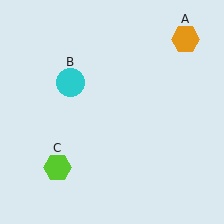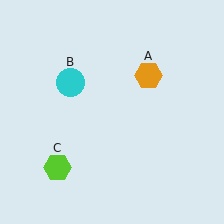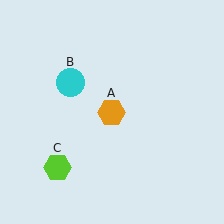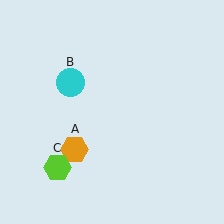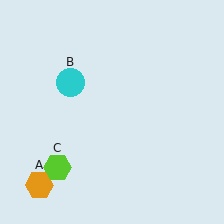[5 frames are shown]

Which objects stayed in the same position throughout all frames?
Cyan circle (object B) and lime hexagon (object C) remained stationary.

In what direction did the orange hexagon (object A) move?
The orange hexagon (object A) moved down and to the left.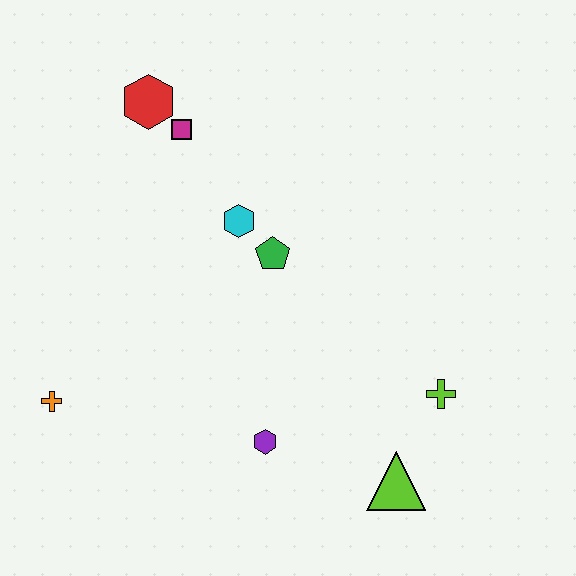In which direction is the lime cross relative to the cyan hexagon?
The lime cross is to the right of the cyan hexagon.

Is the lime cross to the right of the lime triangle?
Yes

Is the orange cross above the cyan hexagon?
No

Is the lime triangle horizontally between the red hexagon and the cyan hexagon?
No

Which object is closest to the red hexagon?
The magenta square is closest to the red hexagon.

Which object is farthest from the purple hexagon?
The red hexagon is farthest from the purple hexagon.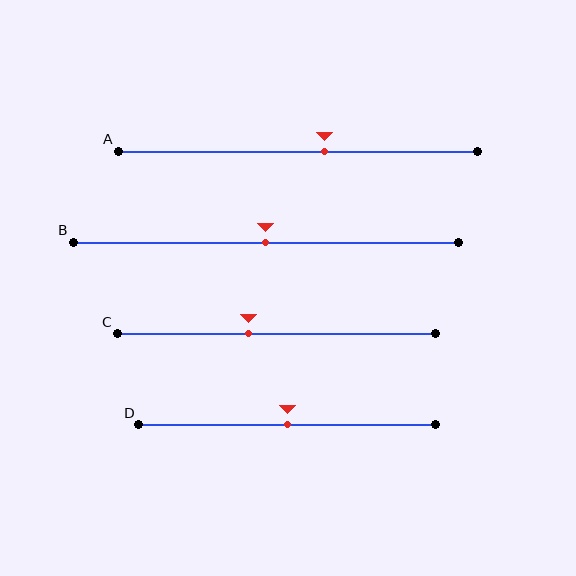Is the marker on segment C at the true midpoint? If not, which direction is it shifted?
No, the marker on segment C is shifted to the left by about 9% of the segment length.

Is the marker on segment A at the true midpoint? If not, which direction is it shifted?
No, the marker on segment A is shifted to the right by about 7% of the segment length.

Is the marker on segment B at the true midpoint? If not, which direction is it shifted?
Yes, the marker on segment B is at the true midpoint.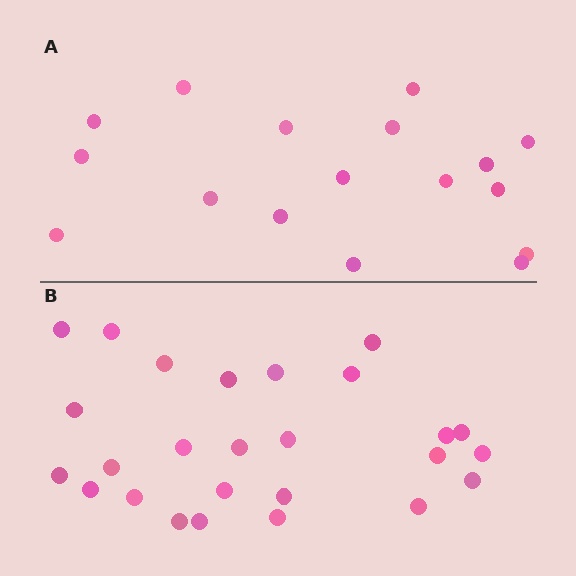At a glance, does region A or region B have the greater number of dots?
Region B (the bottom region) has more dots.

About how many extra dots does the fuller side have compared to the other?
Region B has roughly 8 or so more dots than region A.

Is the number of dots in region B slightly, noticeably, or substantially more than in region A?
Region B has substantially more. The ratio is roughly 1.5 to 1.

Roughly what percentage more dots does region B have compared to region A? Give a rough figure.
About 55% more.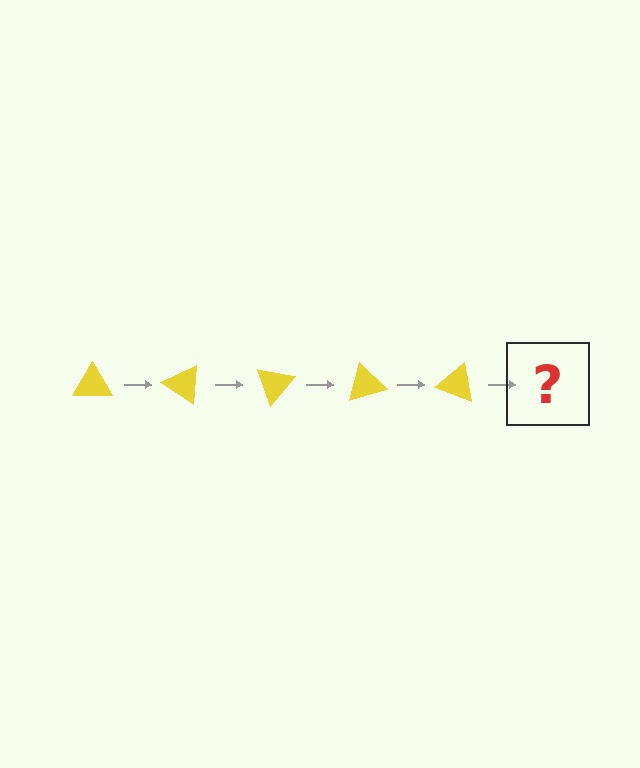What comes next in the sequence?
The next element should be a yellow triangle rotated 175 degrees.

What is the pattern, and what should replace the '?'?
The pattern is that the triangle rotates 35 degrees each step. The '?' should be a yellow triangle rotated 175 degrees.